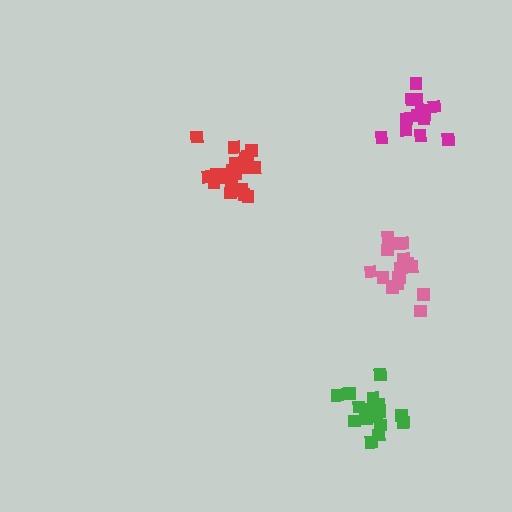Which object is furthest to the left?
The red cluster is leftmost.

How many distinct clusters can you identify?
There are 4 distinct clusters.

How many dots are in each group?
Group 1: 15 dots, Group 2: 19 dots, Group 3: 20 dots, Group 4: 17 dots (71 total).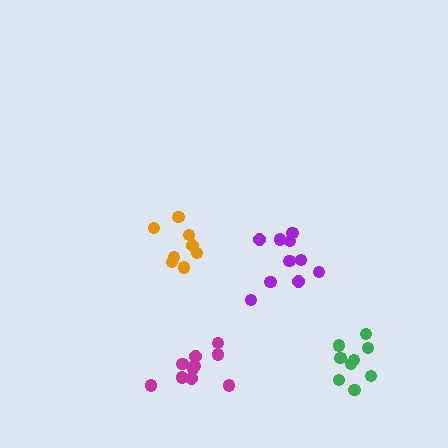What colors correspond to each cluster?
The clusters are colored: magenta, purple, green, orange.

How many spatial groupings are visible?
There are 4 spatial groupings.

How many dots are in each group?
Group 1: 10 dots, Group 2: 10 dots, Group 3: 9 dots, Group 4: 8 dots (37 total).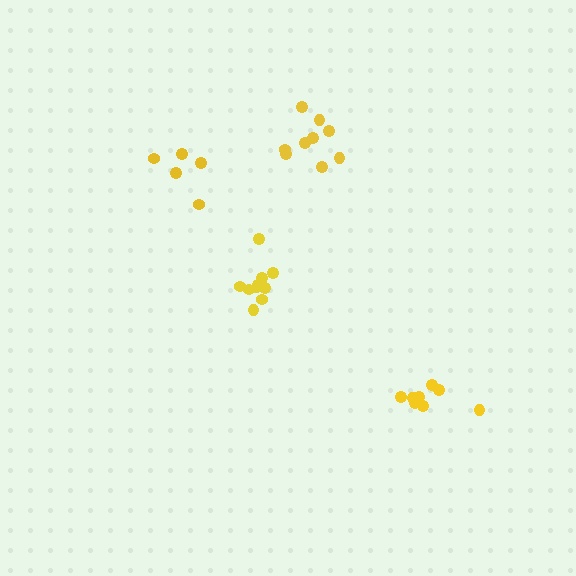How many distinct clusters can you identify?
There are 4 distinct clusters.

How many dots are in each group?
Group 1: 9 dots, Group 2: 8 dots, Group 3: 10 dots, Group 4: 5 dots (32 total).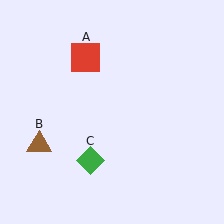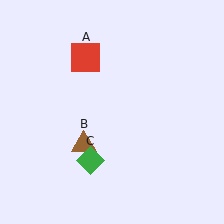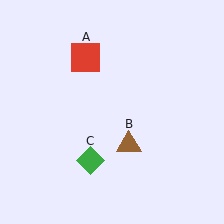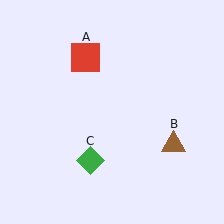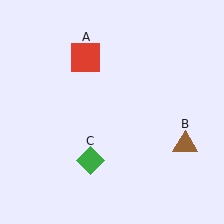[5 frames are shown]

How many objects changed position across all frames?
1 object changed position: brown triangle (object B).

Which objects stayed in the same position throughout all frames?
Red square (object A) and green diamond (object C) remained stationary.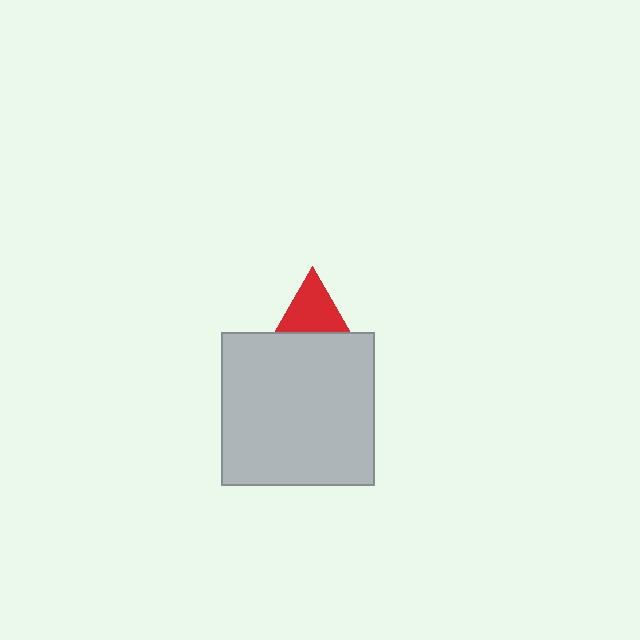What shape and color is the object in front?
The object in front is a light gray square.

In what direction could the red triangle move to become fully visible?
The red triangle could move up. That would shift it out from behind the light gray square entirely.